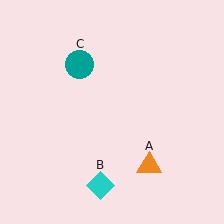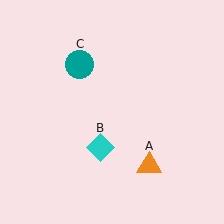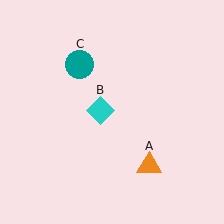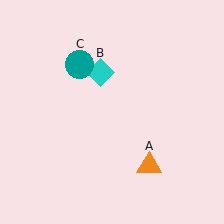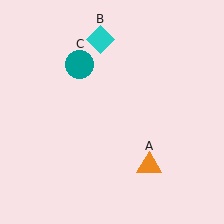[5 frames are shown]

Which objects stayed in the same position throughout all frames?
Orange triangle (object A) and teal circle (object C) remained stationary.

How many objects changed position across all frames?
1 object changed position: cyan diamond (object B).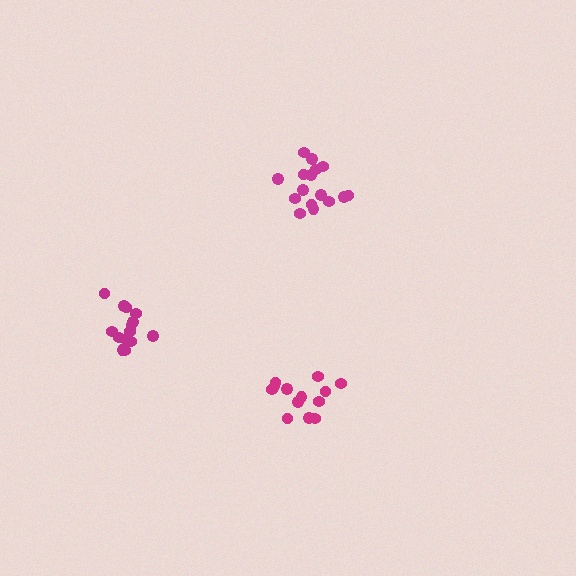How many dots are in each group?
Group 1: 14 dots, Group 2: 16 dots, Group 3: 13 dots (43 total).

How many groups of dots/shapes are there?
There are 3 groups.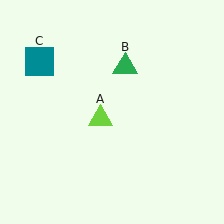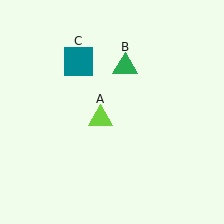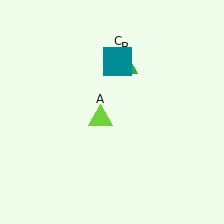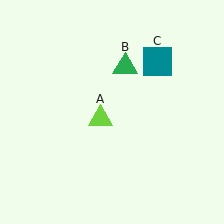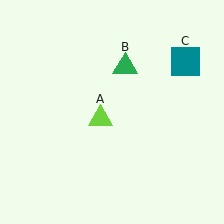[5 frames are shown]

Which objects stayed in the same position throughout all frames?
Lime triangle (object A) and green triangle (object B) remained stationary.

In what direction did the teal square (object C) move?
The teal square (object C) moved right.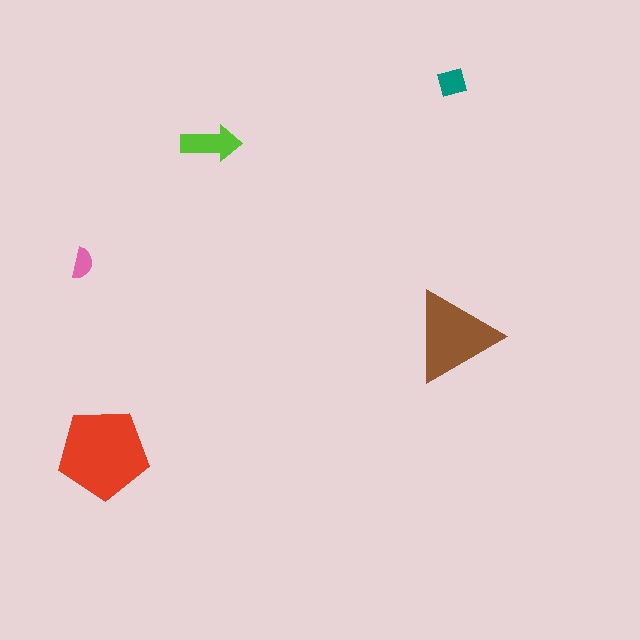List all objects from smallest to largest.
The pink semicircle, the teal square, the lime arrow, the brown triangle, the red pentagon.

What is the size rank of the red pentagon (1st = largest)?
1st.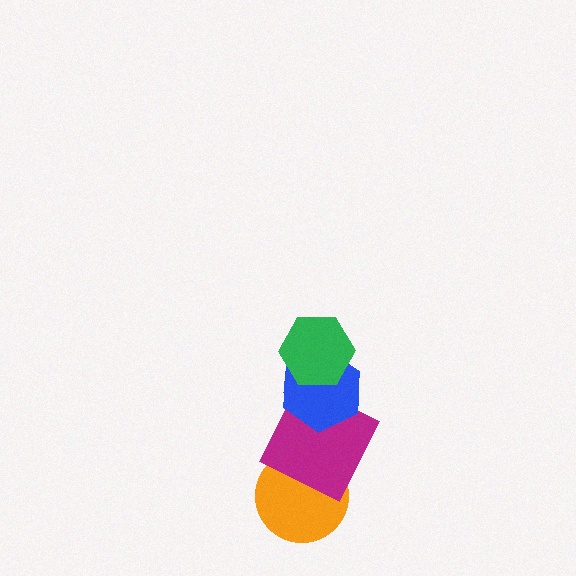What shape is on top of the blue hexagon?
The green hexagon is on top of the blue hexagon.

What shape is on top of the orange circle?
The magenta square is on top of the orange circle.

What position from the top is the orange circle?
The orange circle is 4th from the top.